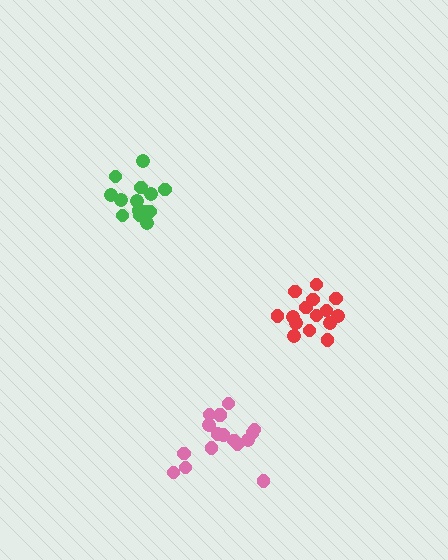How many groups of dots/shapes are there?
There are 3 groups.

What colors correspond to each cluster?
The clusters are colored: red, green, pink.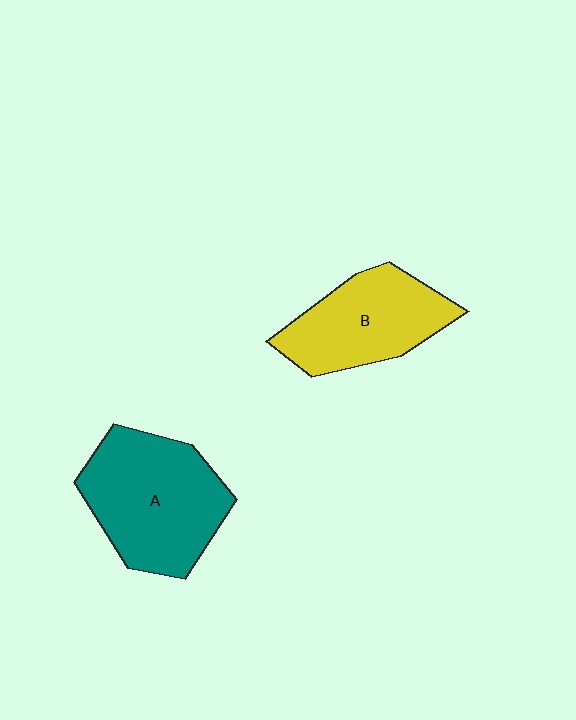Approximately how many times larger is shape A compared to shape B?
Approximately 1.3 times.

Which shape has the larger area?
Shape A (teal).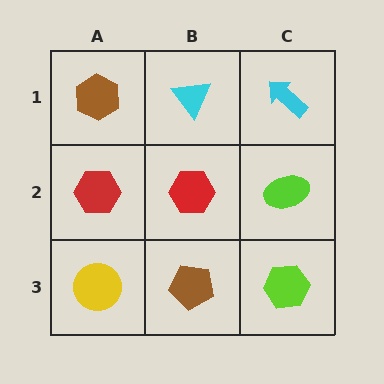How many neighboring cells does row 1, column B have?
3.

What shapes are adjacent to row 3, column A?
A red hexagon (row 2, column A), a brown pentagon (row 3, column B).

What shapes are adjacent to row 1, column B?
A red hexagon (row 2, column B), a brown hexagon (row 1, column A), a cyan arrow (row 1, column C).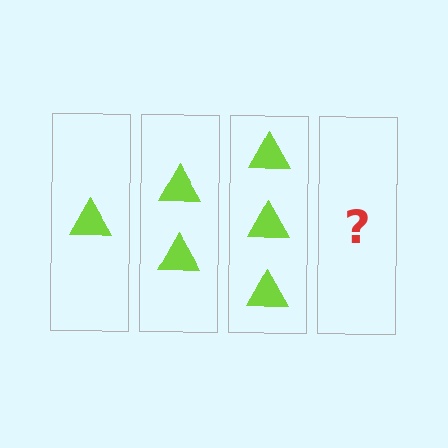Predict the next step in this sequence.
The next step is 4 triangles.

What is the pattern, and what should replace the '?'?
The pattern is that each step adds one more triangle. The '?' should be 4 triangles.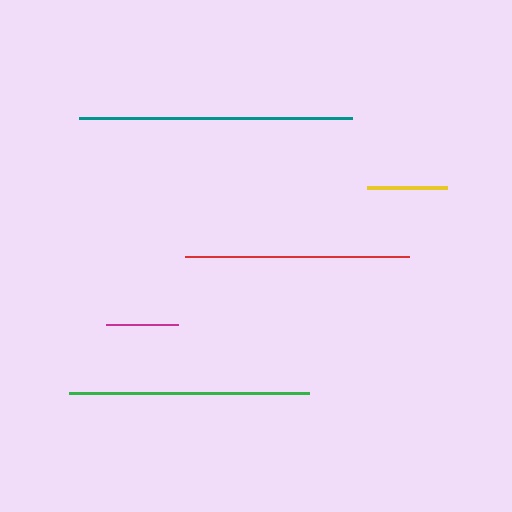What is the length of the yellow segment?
The yellow segment is approximately 80 pixels long.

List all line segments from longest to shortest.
From longest to shortest: teal, green, red, yellow, magenta.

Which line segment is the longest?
The teal line is the longest at approximately 274 pixels.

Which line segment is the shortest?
The magenta line is the shortest at approximately 73 pixels.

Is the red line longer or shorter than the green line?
The green line is longer than the red line.